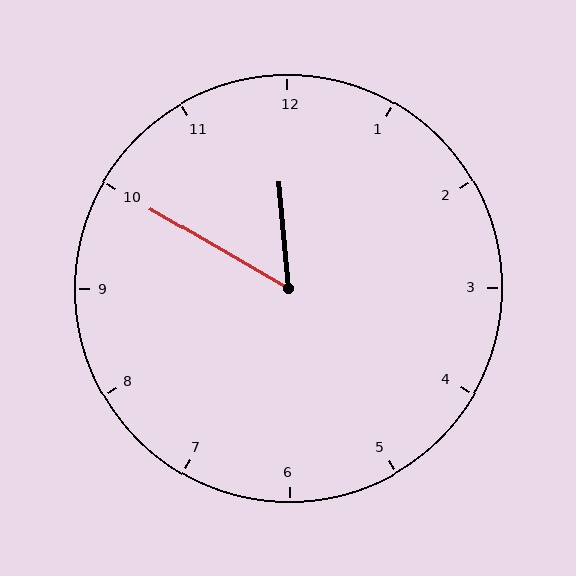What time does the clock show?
11:50.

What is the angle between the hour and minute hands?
Approximately 55 degrees.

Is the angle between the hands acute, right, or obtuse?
It is acute.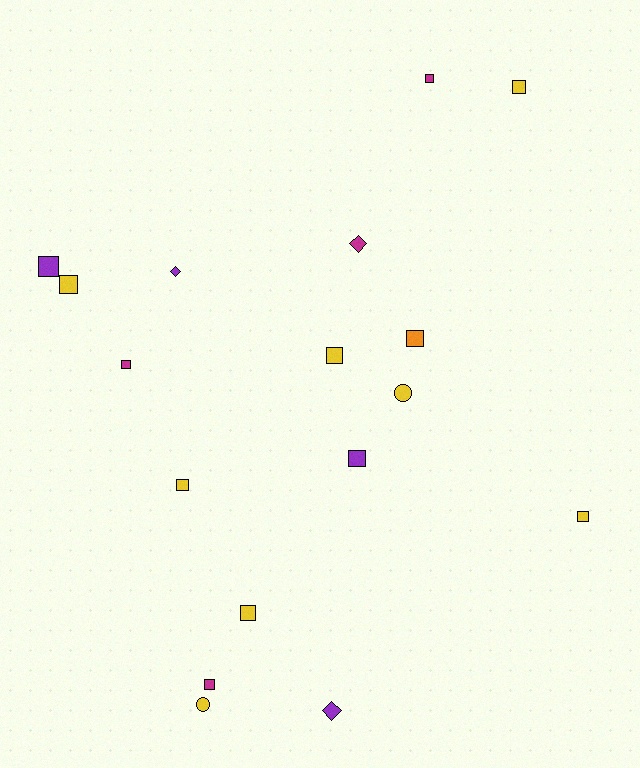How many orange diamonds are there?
There are no orange diamonds.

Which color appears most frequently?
Yellow, with 8 objects.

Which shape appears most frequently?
Square, with 12 objects.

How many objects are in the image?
There are 17 objects.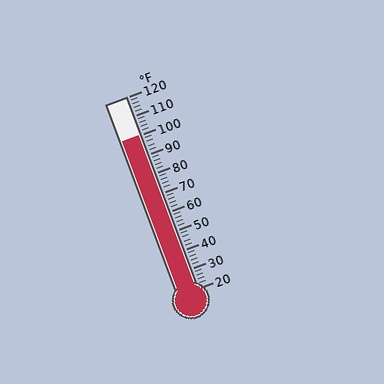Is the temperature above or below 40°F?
The temperature is above 40°F.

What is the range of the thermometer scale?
The thermometer scale ranges from 20°F to 120°F.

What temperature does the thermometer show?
The thermometer shows approximately 100°F.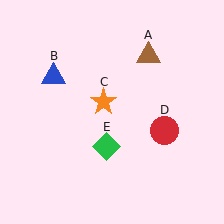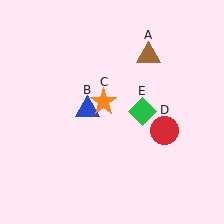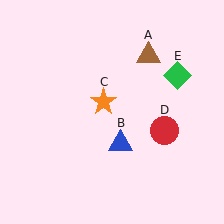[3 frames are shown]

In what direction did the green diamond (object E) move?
The green diamond (object E) moved up and to the right.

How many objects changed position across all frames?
2 objects changed position: blue triangle (object B), green diamond (object E).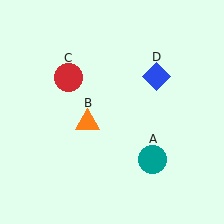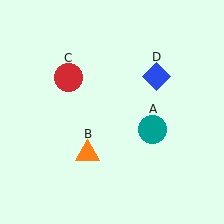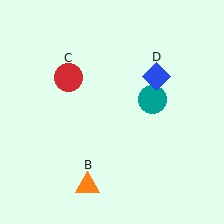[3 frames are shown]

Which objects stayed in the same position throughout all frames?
Red circle (object C) and blue diamond (object D) remained stationary.